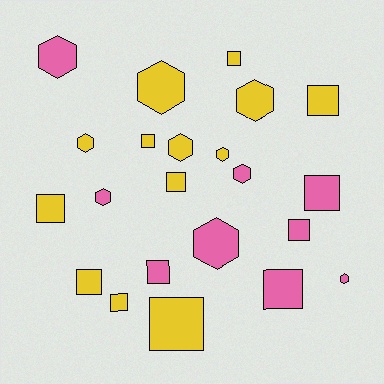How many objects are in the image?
There are 22 objects.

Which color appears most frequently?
Yellow, with 13 objects.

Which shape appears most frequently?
Square, with 12 objects.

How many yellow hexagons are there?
There are 5 yellow hexagons.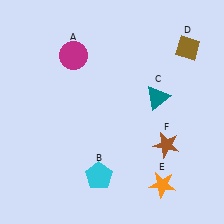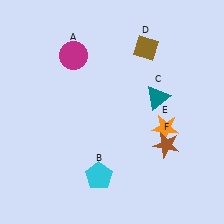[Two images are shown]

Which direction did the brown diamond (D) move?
The brown diamond (D) moved left.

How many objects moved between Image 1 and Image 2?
2 objects moved between the two images.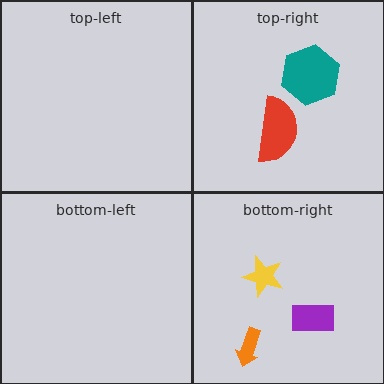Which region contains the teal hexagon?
The top-right region.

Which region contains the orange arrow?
The bottom-right region.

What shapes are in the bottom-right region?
The orange arrow, the yellow star, the purple rectangle.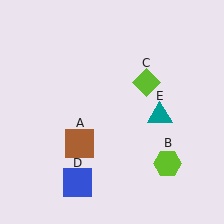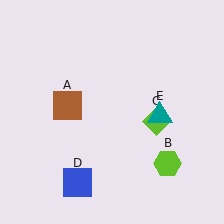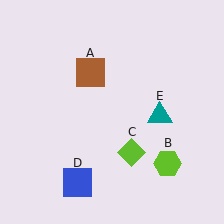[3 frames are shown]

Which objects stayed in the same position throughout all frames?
Lime hexagon (object B) and blue square (object D) and teal triangle (object E) remained stationary.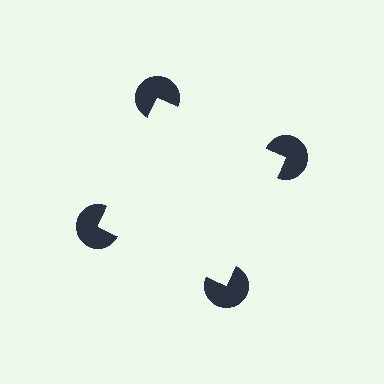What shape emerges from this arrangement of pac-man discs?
An illusory square — its edges are inferred from the aligned wedge cuts in the pac-man discs, not physically drawn.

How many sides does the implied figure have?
4 sides.